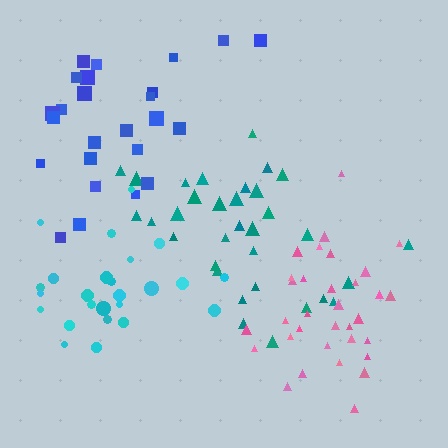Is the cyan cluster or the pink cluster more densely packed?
Cyan.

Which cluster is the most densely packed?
Cyan.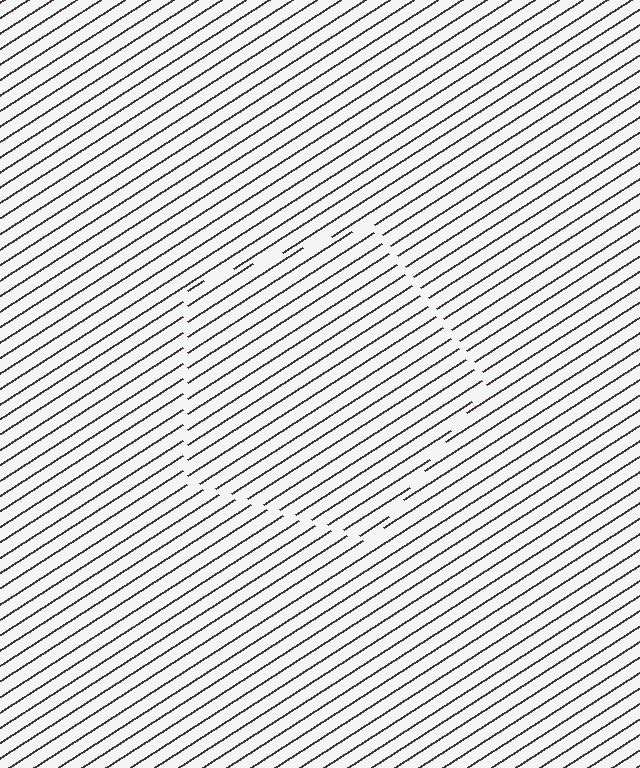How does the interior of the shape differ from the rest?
The interior of the shape contains the same grating, shifted by half a period — the contour is defined by the phase discontinuity where line-ends from the inner and outer gratings abut.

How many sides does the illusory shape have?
5 sides — the line-ends trace a pentagon.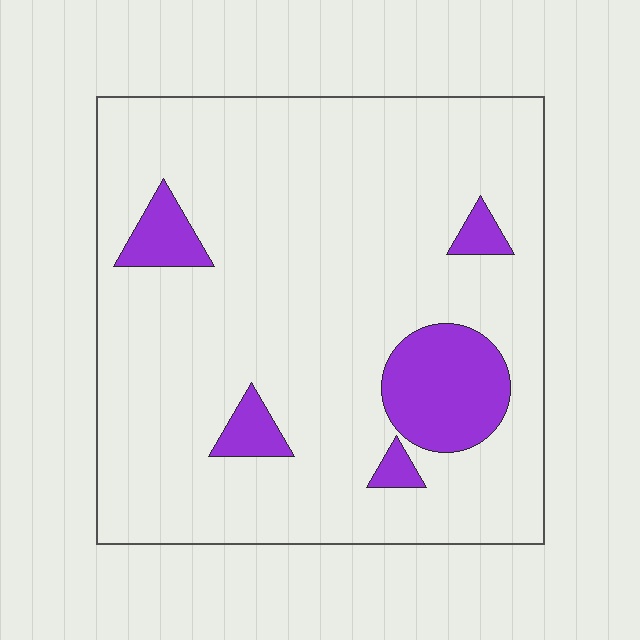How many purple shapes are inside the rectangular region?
5.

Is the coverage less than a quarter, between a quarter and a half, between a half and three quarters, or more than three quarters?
Less than a quarter.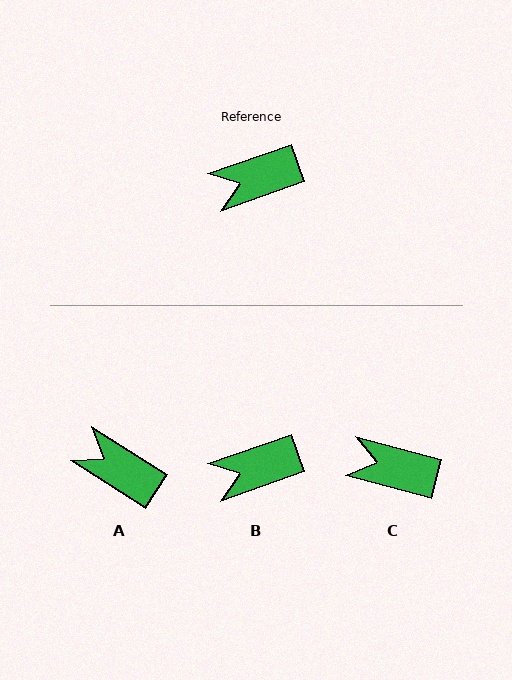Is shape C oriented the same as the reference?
No, it is off by about 34 degrees.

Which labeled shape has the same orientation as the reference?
B.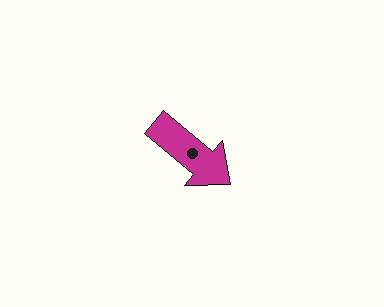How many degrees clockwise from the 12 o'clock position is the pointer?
Approximately 130 degrees.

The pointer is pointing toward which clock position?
Roughly 4 o'clock.